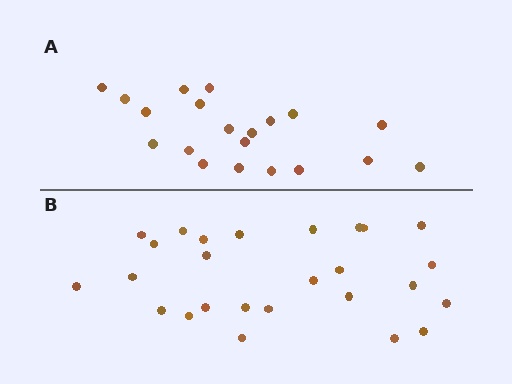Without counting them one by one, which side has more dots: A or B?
Region B (the bottom region) has more dots.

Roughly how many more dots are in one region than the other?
Region B has about 6 more dots than region A.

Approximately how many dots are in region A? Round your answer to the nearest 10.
About 20 dots.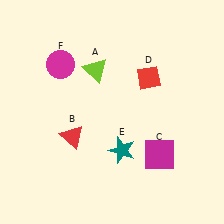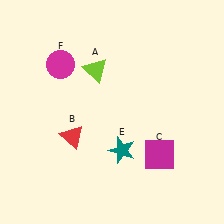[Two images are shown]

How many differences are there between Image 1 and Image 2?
There is 1 difference between the two images.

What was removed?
The red diamond (D) was removed in Image 2.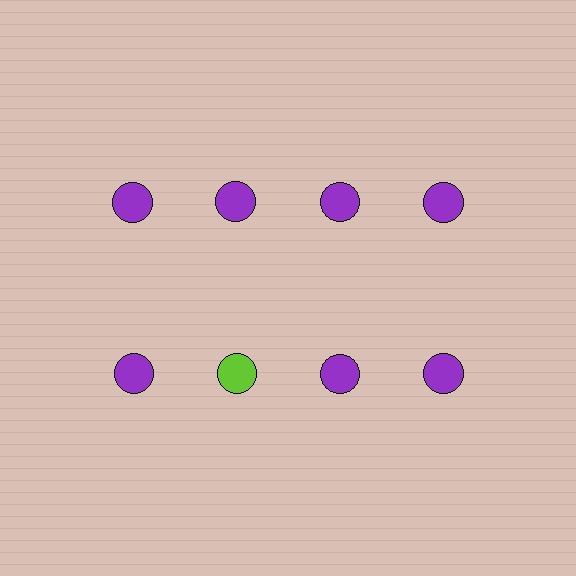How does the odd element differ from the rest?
It has a different color: lime instead of purple.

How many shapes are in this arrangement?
There are 8 shapes arranged in a grid pattern.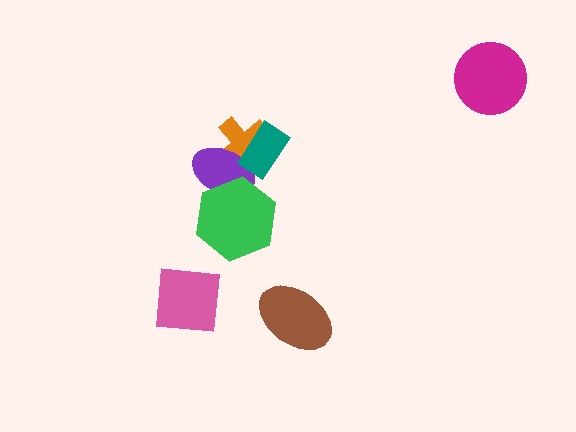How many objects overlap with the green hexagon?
1 object overlaps with the green hexagon.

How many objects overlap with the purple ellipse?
3 objects overlap with the purple ellipse.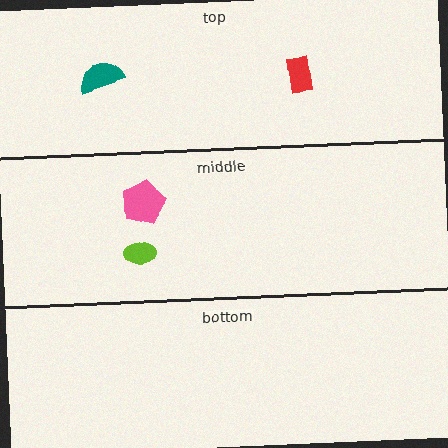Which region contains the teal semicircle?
The top region.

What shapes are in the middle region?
The lime ellipse, the pink pentagon.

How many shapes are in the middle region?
2.